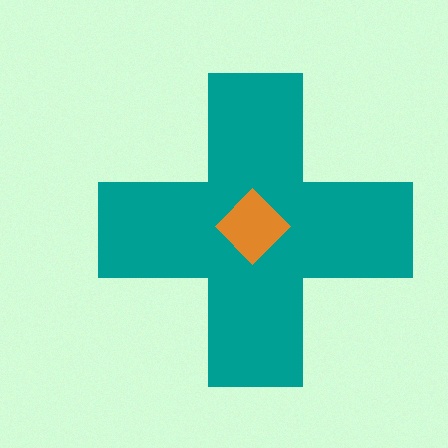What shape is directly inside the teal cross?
The orange diamond.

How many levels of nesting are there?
2.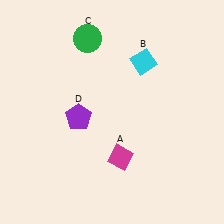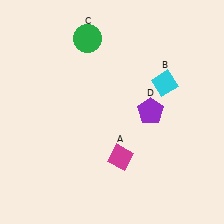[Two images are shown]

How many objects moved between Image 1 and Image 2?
2 objects moved between the two images.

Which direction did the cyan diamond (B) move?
The cyan diamond (B) moved down.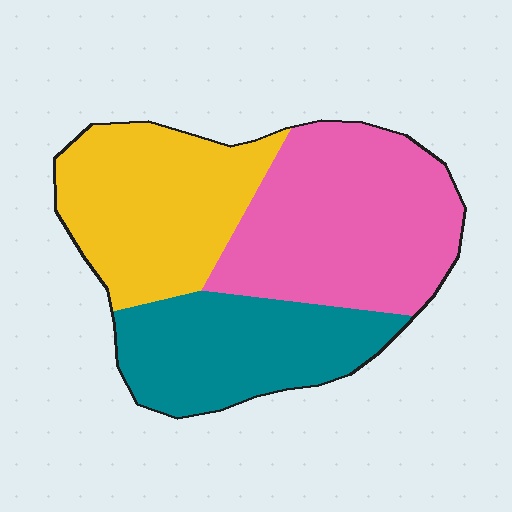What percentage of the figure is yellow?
Yellow takes up about one third (1/3) of the figure.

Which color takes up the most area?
Pink, at roughly 40%.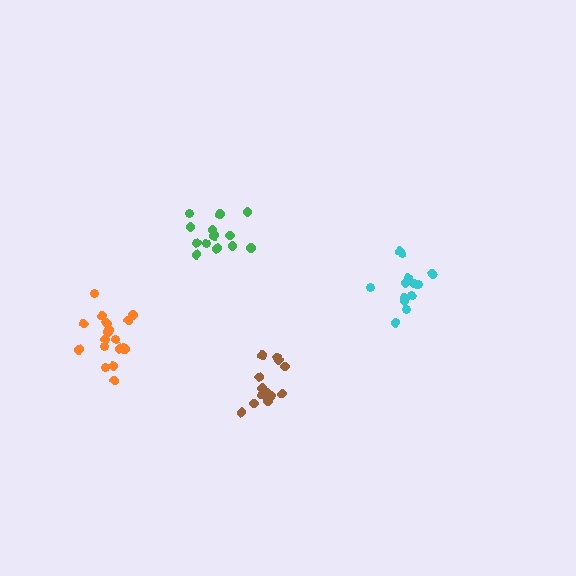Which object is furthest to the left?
The orange cluster is leftmost.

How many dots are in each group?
Group 1: 19 dots, Group 2: 13 dots, Group 3: 13 dots, Group 4: 13 dots (58 total).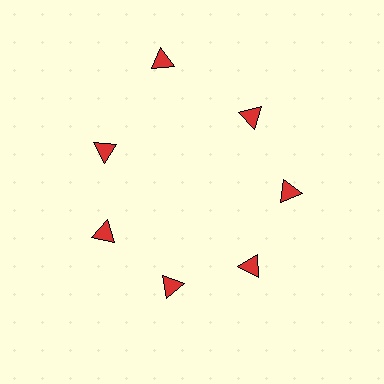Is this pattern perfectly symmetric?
No. The 7 red triangles are arranged in a ring, but one element near the 12 o'clock position is pushed outward from the center, breaking the 7-fold rotational symmetry.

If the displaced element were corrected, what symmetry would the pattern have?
It would have 7-fold rotational symmetry — the pattern would map onto itself every 51 degrees.